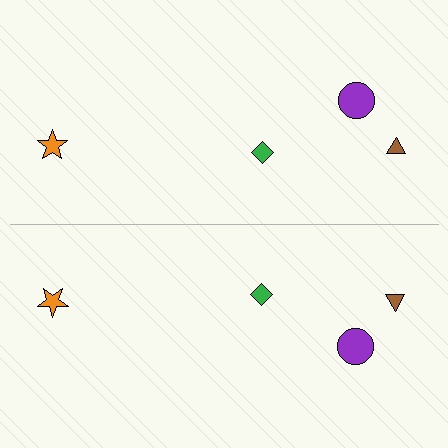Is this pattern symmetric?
Yes, this pattern has bilateral (reflection) symmetry.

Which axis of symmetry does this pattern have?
The pattern has a horizontal axis of symmetry running through the center of the image.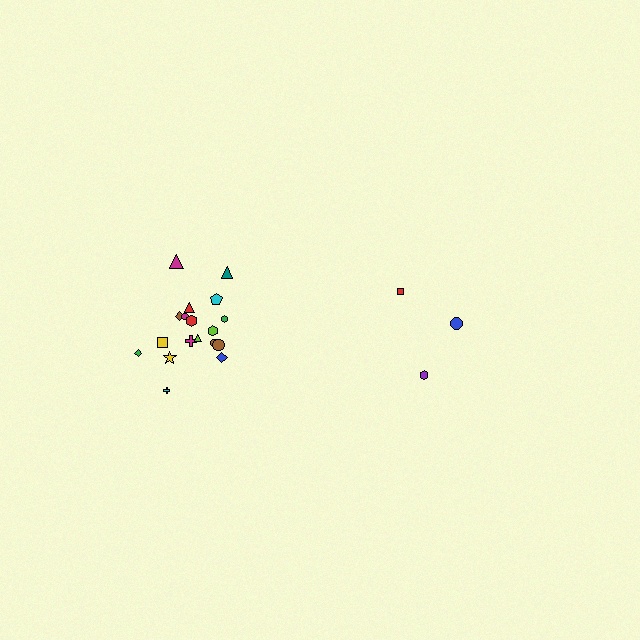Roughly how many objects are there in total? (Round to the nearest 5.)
Roughly 20 objects in total.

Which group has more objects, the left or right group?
The left group.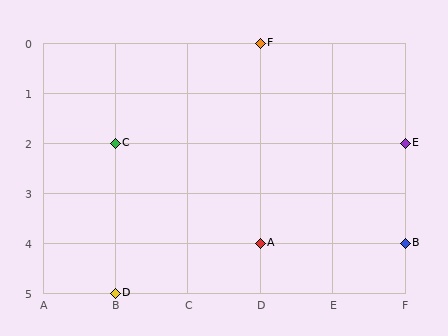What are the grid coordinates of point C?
Point C is at grid coordinates (B, 2).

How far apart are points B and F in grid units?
Points B and F are 2 columns and 4 rows apart (about 4.5 grid units diagonally).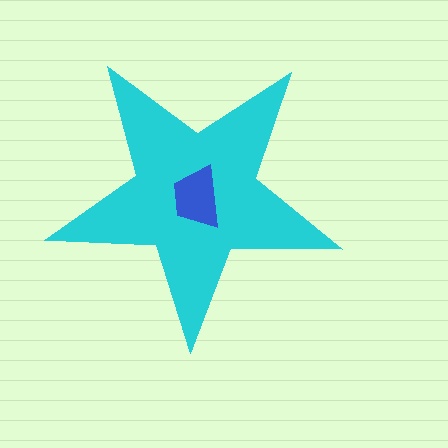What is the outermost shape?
The cyan star.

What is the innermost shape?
The blue trapezoid.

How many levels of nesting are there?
2.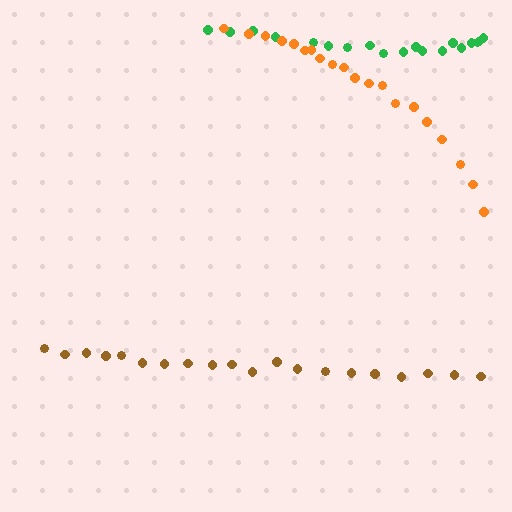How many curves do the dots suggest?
There are 3 distinct paths.